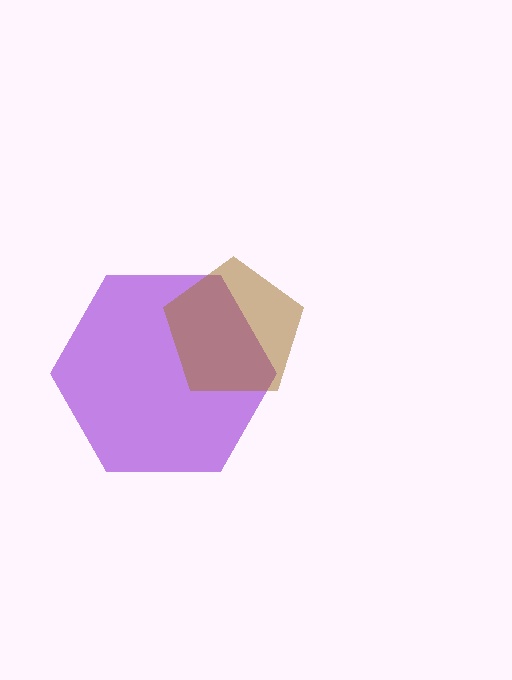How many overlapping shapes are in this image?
There are 2 overlapping shapes in the image.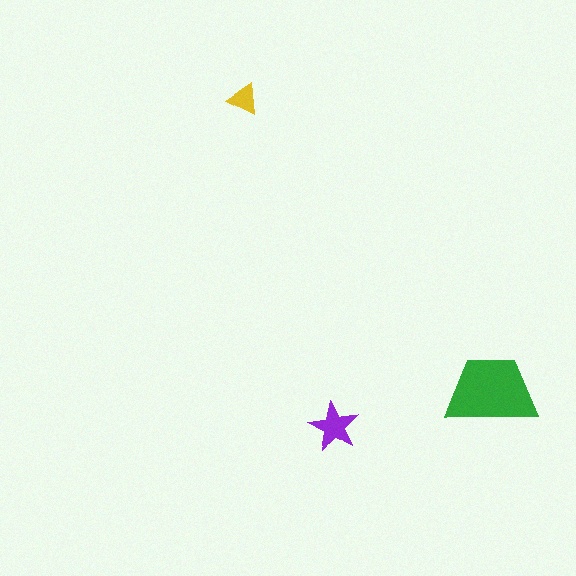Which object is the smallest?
The yellow triangle.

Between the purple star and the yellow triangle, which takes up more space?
The purple star.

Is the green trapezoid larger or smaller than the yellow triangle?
Larger.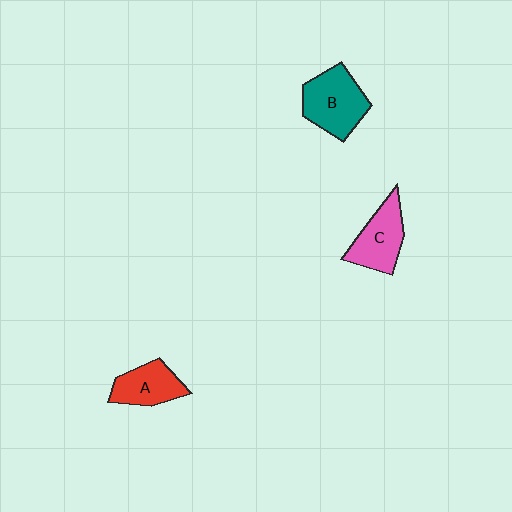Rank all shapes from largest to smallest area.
From largest to smallest: B (teal), C (pink), A (red).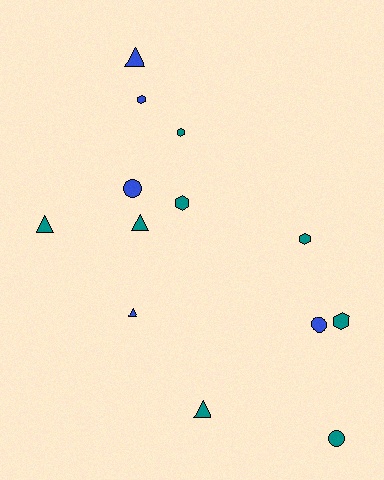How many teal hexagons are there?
There are 4 teal hexagons.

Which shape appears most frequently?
Hexagon, with 5 objects.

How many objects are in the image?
There are 13 objects.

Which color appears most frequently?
Teal, with 8 objects.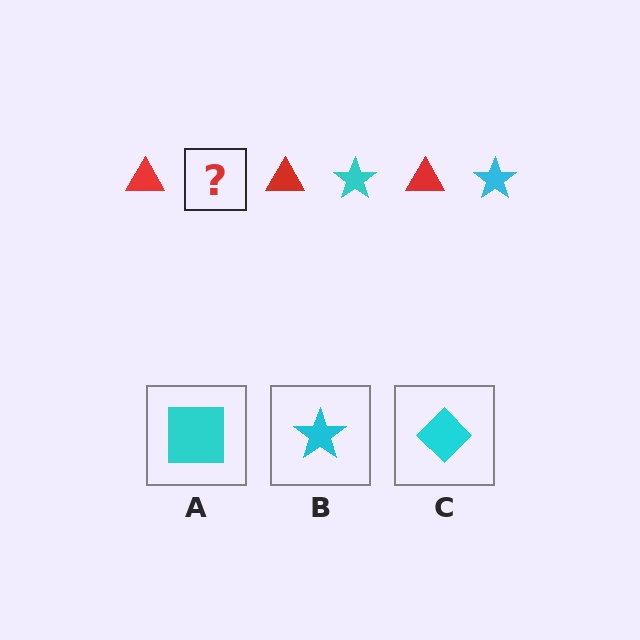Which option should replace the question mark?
Option B.